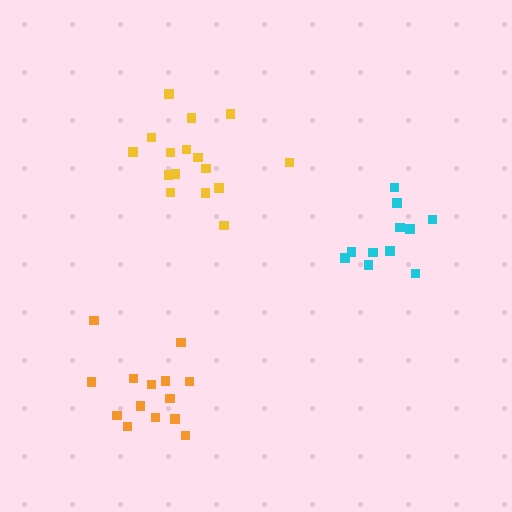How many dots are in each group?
Group 1: 11 dots, Group 2: 16 dots, Group 3: 14 dots (41 total).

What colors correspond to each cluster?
The clusters are colored: cyan, yellow, orange.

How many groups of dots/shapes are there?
There are 3 groups.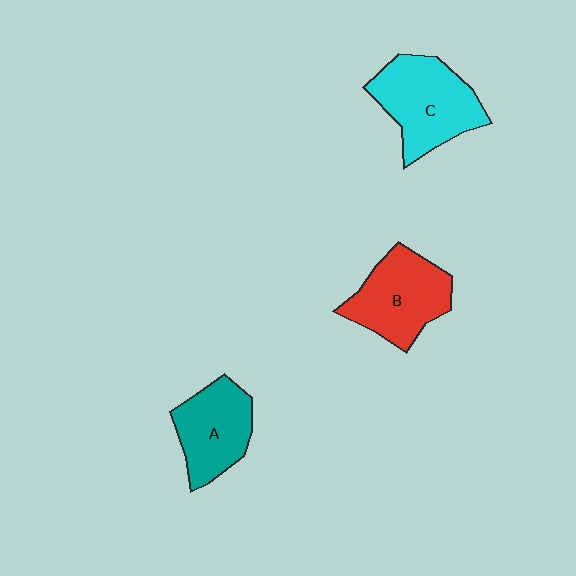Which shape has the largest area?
Shape C (cyan).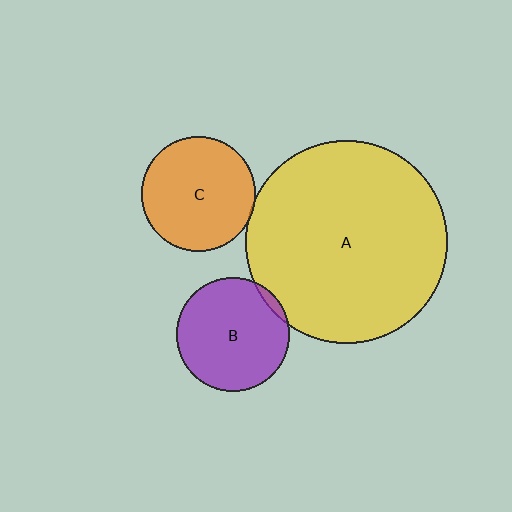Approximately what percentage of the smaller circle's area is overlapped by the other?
Approximately 5%.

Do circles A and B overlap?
Yes.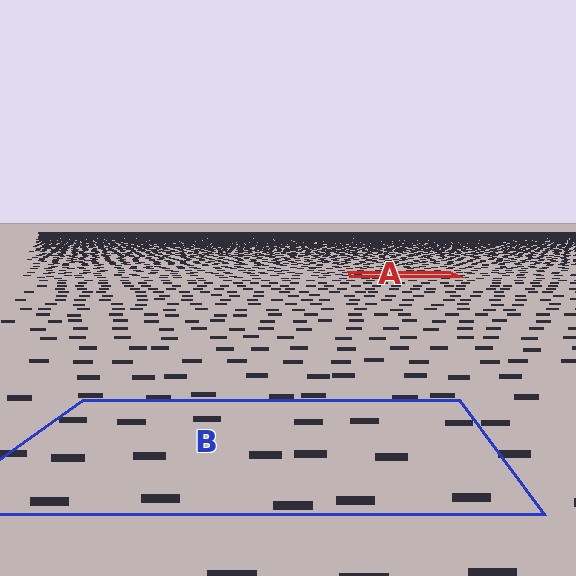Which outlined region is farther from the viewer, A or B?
Region A is farther from the viewer — the texture elements inside it appear smaller and more densely packed.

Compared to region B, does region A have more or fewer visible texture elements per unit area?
Region A has more texture elements per unit area — they are packed more densely because it is farther away.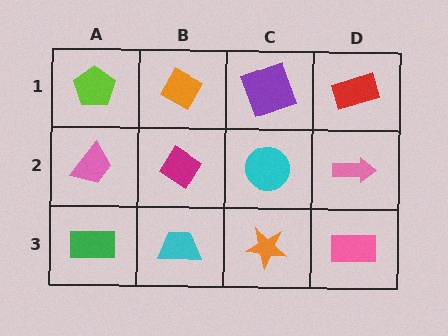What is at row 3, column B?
A cyan trapezoid.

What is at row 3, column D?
A pink rectangle.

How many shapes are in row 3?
4 shapes.